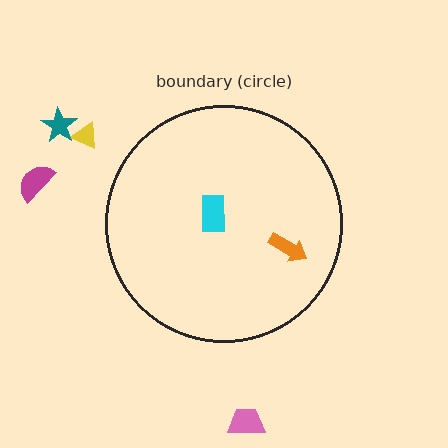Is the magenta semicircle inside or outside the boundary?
Outside.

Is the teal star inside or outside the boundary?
Outside.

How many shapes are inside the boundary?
2 inside, 4 outside.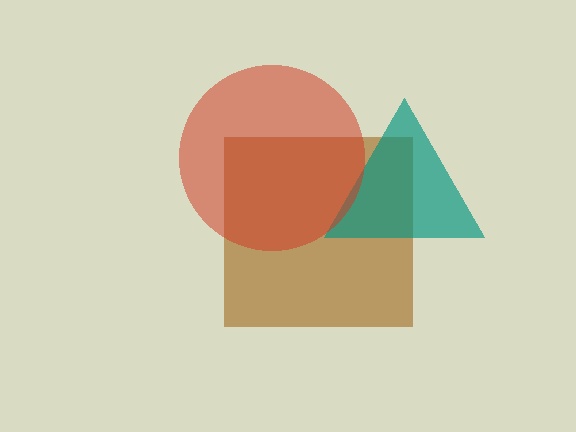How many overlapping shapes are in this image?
There are 3 overlapping shapes in the image.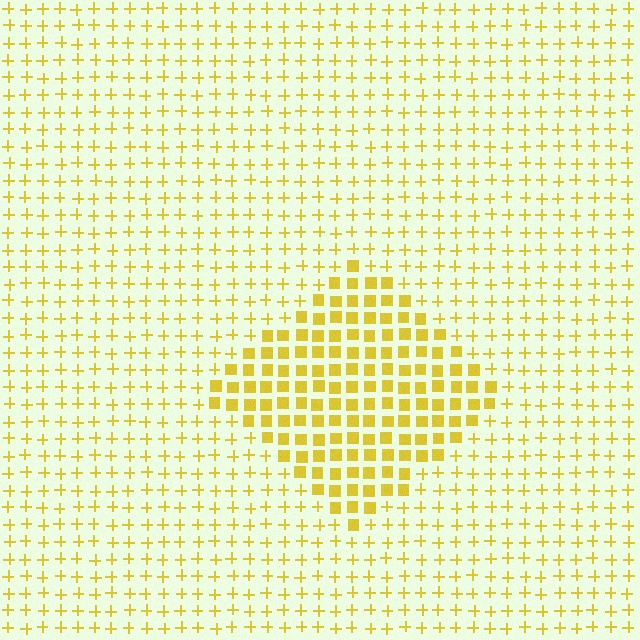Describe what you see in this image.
The image is filled with small yellow elements arranged in a uniform grid. A diamond-shaped region contains squares, while the surrounding area contains plus signs. The boundary is defined purely by the change in element shape.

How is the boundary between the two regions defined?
The boundary is defined by a change in element shape: squares inside vs. plus signs outside. All elements share the same color and spacing.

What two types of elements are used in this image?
The image uses squares inside the diamond region and plus signs outside it.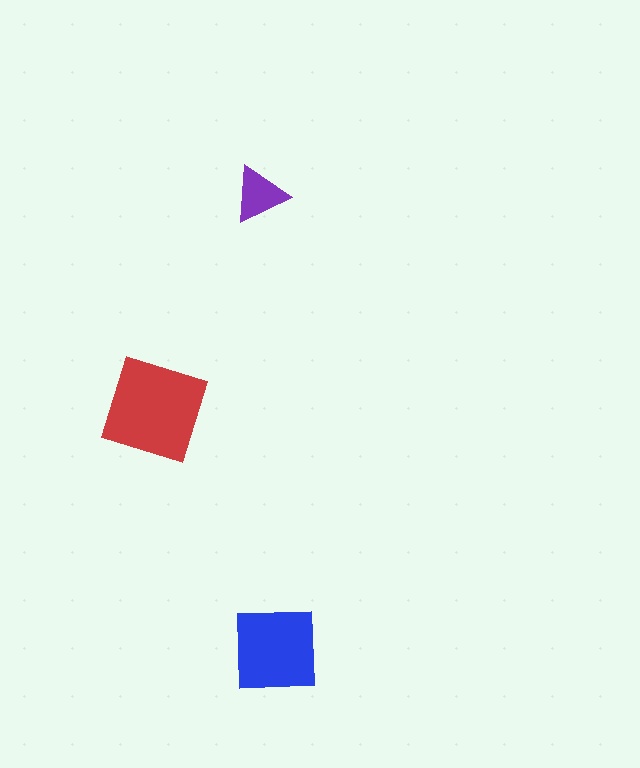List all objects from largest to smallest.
The red diamond, the blue square, the purple triangle.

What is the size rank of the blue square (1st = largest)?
2nd.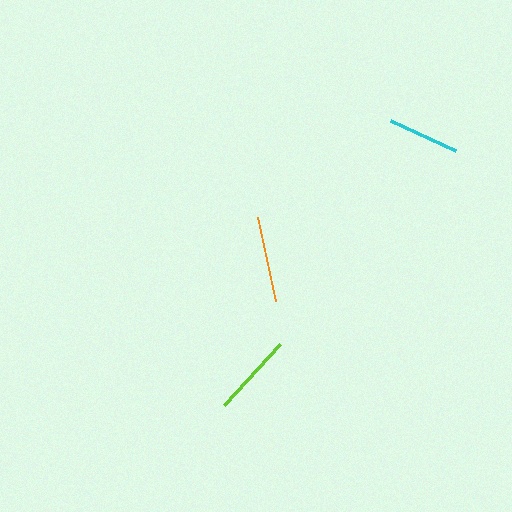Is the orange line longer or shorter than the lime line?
The orange line is longer than the lime line.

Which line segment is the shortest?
The cyan line is the shortest at approximately 72 pixels.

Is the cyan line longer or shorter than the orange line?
The orange line is longer than the cyan line.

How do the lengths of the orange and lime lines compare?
The orange and lime lines are approximately the same length.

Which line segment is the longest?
The orange line is the longest at approximately 86 pixels.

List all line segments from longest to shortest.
From longest to shortest: orange, lime, cyan.